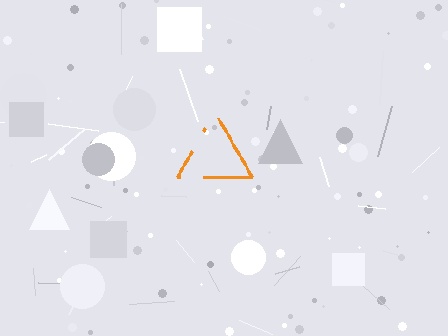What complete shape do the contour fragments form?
The contour fragments form a triangle.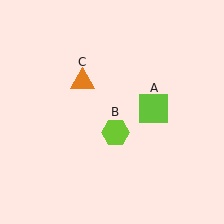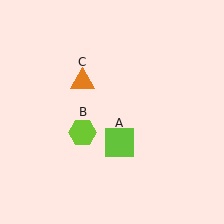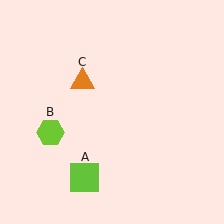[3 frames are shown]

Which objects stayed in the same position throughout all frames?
Orange triangle (object C) remained stationary.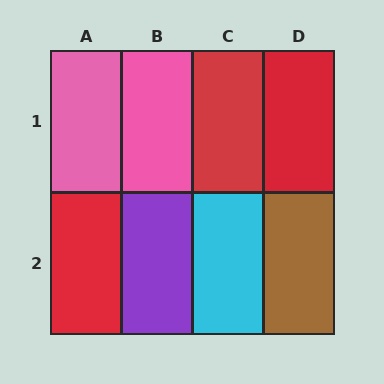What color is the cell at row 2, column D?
Brown.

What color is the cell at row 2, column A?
Red.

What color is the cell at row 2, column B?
Purple.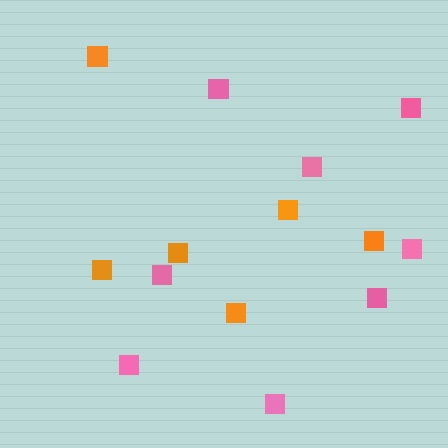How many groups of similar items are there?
There are 2 groups: one group of orange squares (6) and one group of pink squares (8).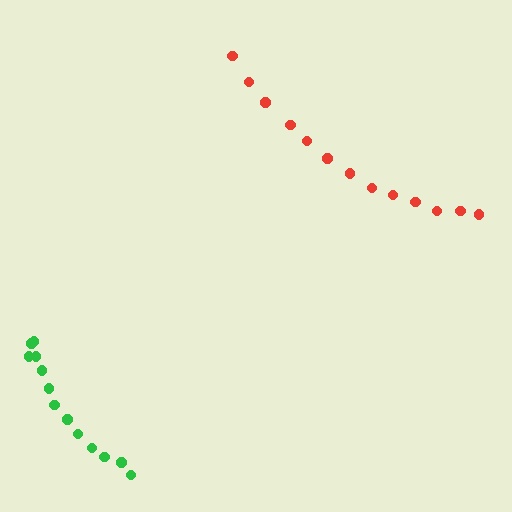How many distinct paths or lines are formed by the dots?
There are 2 distinct paths.